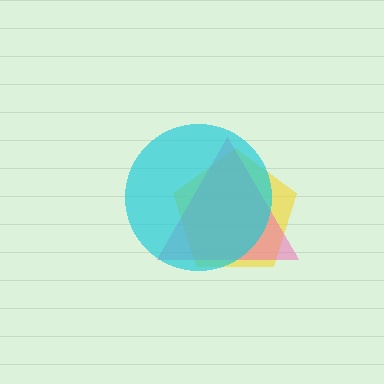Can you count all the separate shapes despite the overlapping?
Yes, there are 3 separate shapes.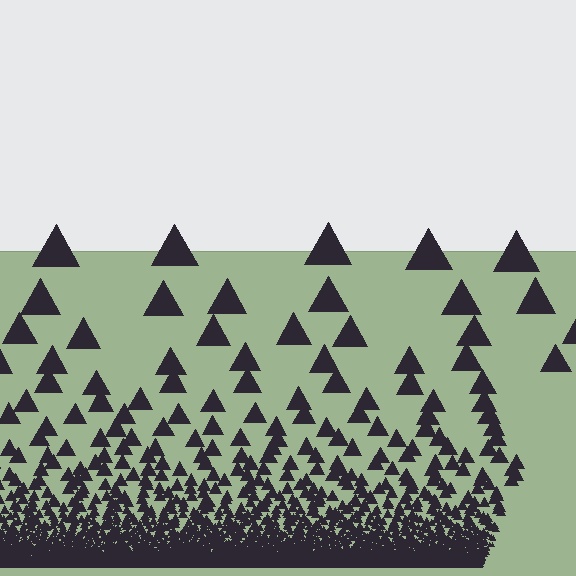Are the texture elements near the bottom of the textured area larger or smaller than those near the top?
Smaller. The gradient is inverted — elements near the bottom are smaller and denser.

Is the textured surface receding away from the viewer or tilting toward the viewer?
The surface appears to tilt toward the viewer. Texture elements get larger and sparser toward the top.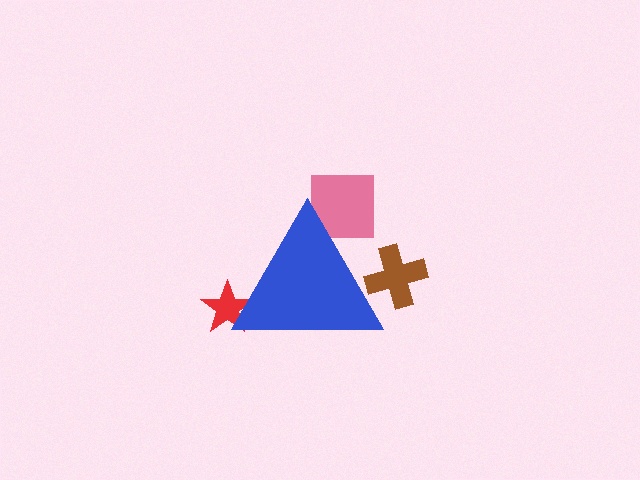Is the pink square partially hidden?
Yes, the pink square is partially hidden behind the blue triangle.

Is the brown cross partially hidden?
Yes, the brown cross is partially hidden behind the blue triangle.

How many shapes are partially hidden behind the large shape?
3 shapes are partially hidden.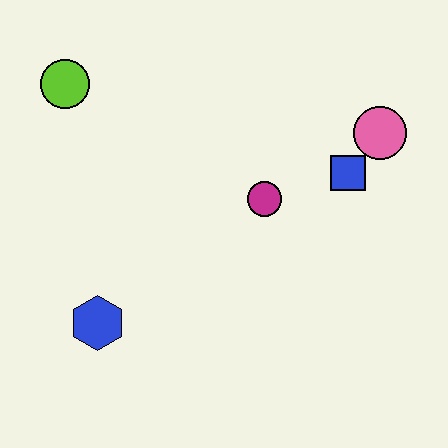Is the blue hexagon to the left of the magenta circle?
Yes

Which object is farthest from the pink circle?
The blue hexagon is farthest from the pink circle.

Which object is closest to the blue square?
The pink circle is closest to the blue square.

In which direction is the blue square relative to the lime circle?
The blue square is to the right of the lime circle.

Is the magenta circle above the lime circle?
No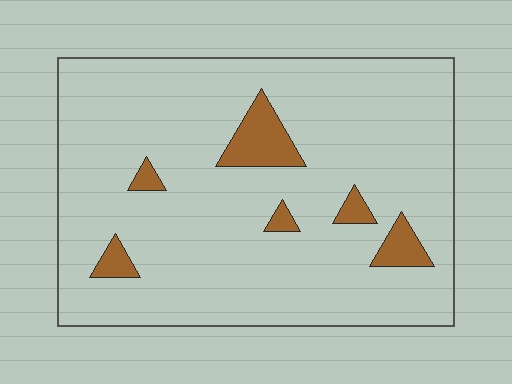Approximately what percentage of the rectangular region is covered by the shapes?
Approximately 10%.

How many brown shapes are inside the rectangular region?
6.